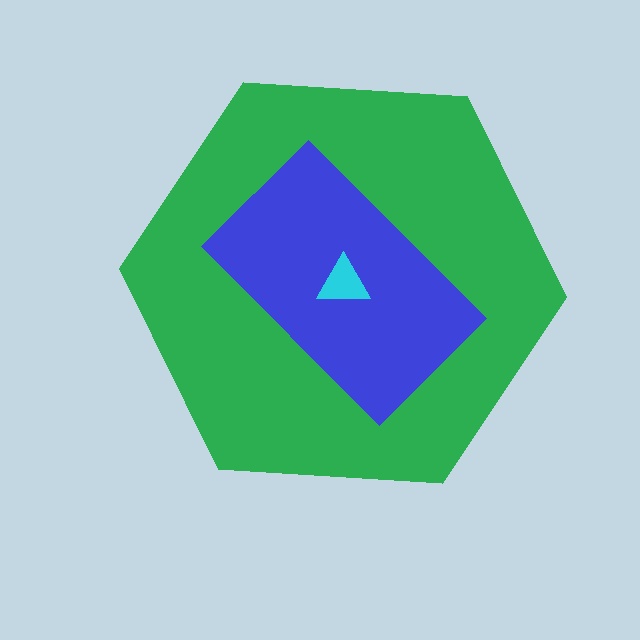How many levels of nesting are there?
3.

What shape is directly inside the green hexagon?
The blue rectangle.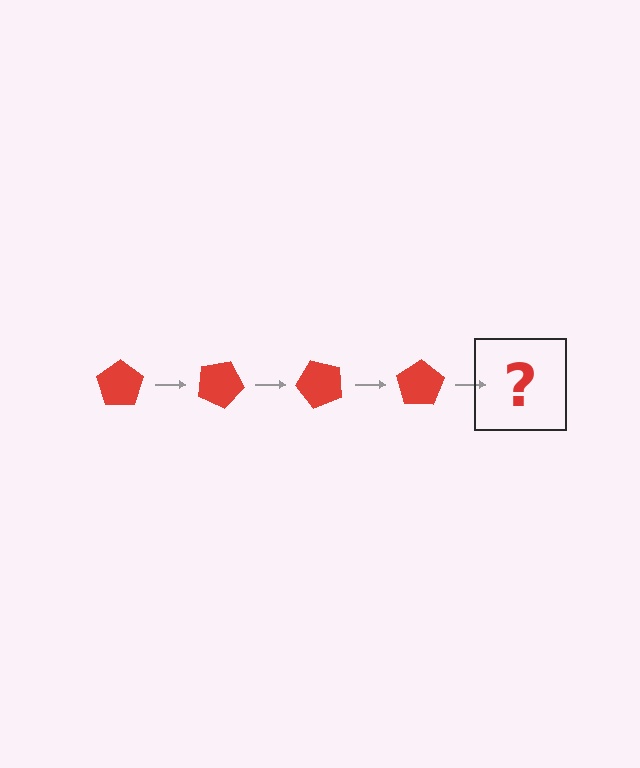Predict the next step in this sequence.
The next step is a red pentagon rotated 100 degrees.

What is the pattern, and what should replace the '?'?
The pattern is that the pentagon rotates 25 degrees each step. The '?' should be a red pentagon rotated 100 degrees.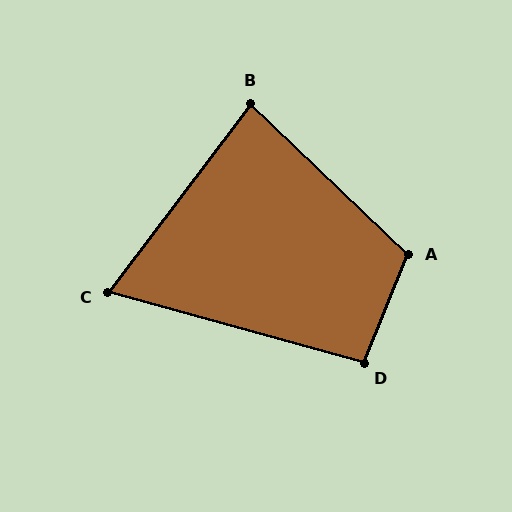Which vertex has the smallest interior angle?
C, at approximately 68 degrees.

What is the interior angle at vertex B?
Approximately 83 degrees (acute).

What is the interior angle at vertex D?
Approximately 97 degrees (obtuse).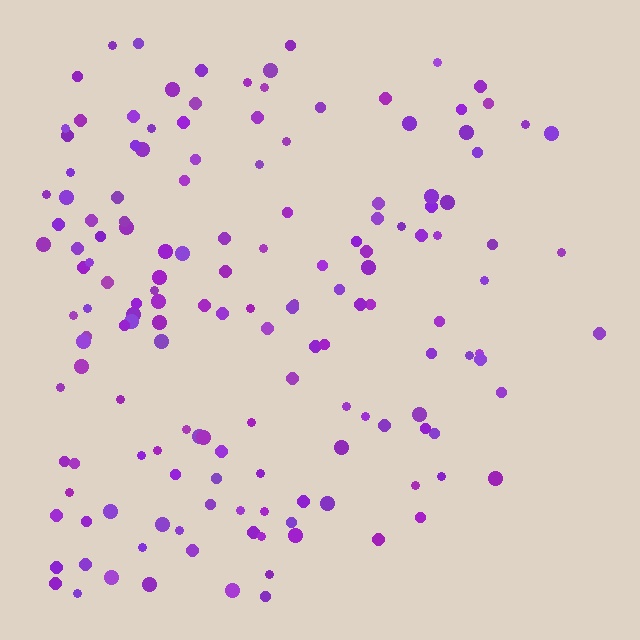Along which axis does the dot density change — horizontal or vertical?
Horizontal.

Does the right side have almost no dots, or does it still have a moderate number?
Still a moderate number, just noticeably fewer than the left.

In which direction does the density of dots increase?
From right to left, with the left side densest.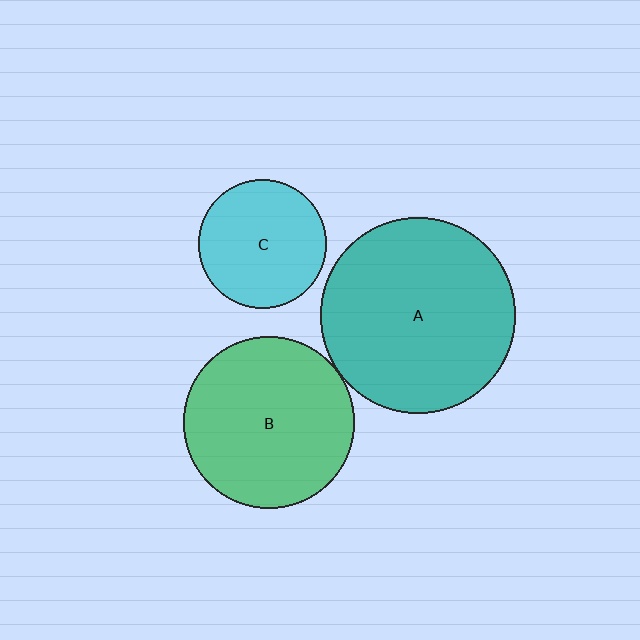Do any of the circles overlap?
No, none of the circles overlap.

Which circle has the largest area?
Circle A (teal).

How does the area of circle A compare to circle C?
Approximately 2.3 times.